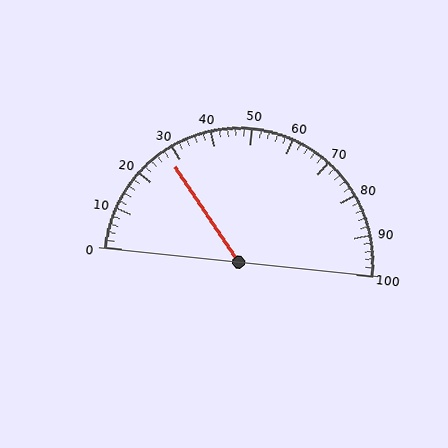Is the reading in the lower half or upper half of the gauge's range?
The reading is in the lower half of the range (0 to 100).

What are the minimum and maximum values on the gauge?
The gauge ranges from 0 to 100.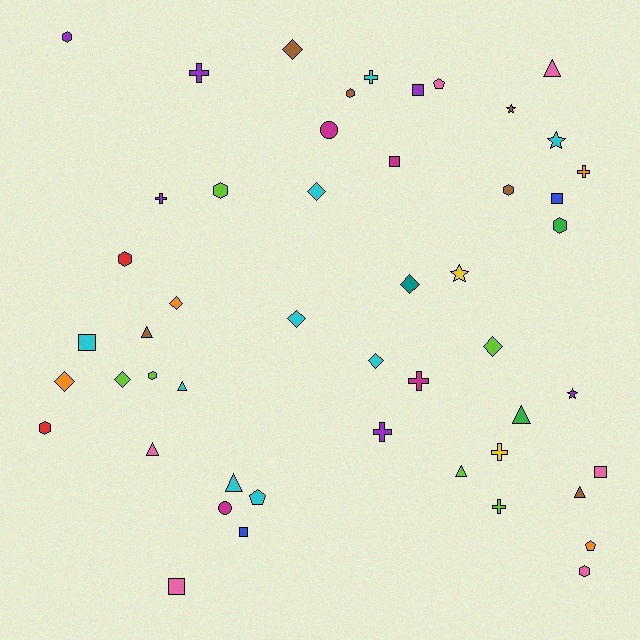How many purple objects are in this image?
There are 6 purple objects.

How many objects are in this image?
There are 50 objects.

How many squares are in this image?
There are 7 squares.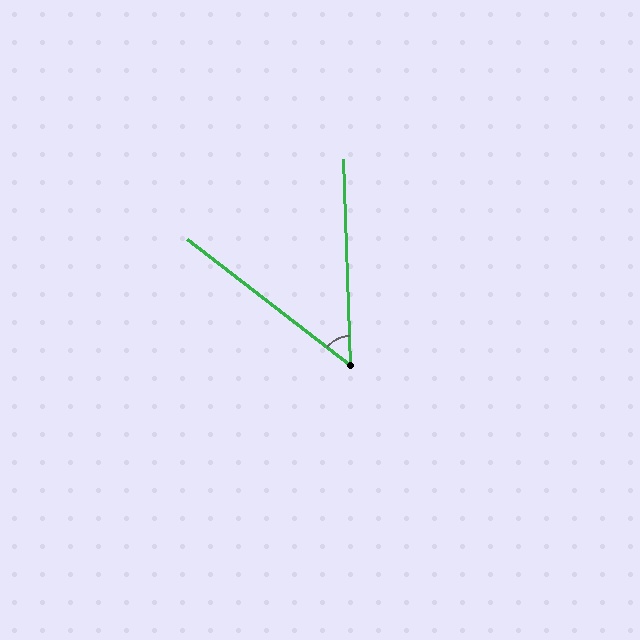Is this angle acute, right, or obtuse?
It is acute.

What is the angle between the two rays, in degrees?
Approximately 51 degrees.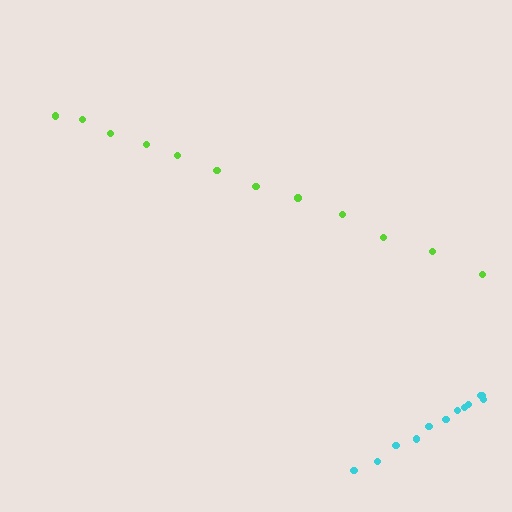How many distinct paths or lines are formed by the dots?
There are 2 distinct paths.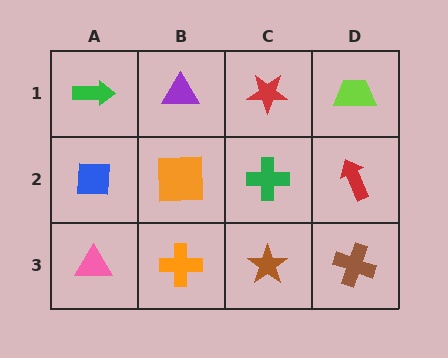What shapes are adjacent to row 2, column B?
A purple triangle (row 1, column B), an orange cross (row 3, column B), a blue square (row 2, column A), a green cross (row 2, column C).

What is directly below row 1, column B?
An orange square.